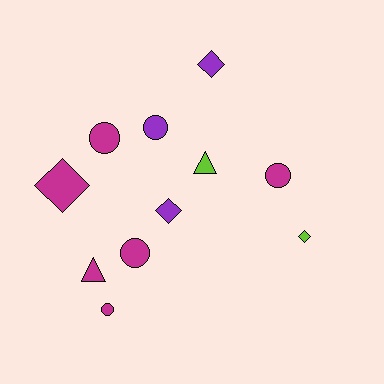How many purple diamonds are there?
There are 2 purple diamonds.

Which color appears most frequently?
Magenta, with 6 objects.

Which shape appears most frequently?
Circle, with 5 objects.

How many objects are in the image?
There are 11 objects.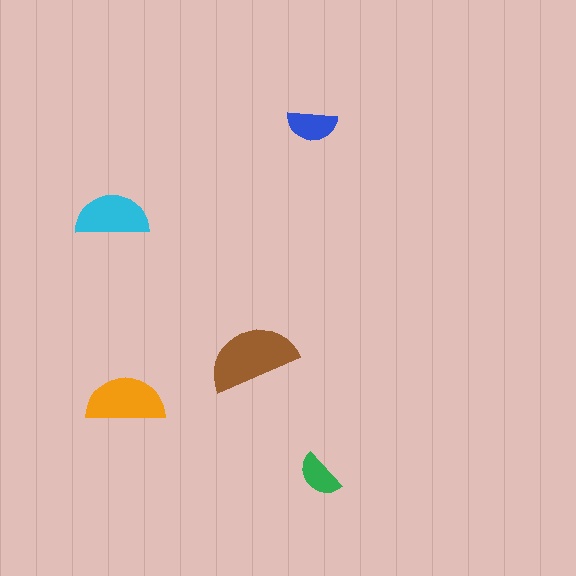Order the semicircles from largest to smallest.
the brown one, the orange one, the cyan one, the blue one, the green one.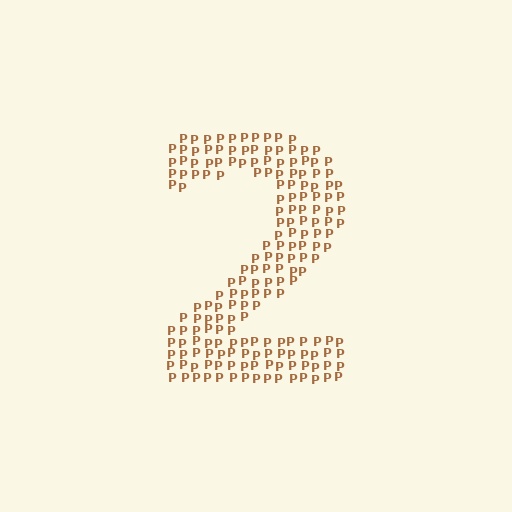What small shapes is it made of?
It is made of small letter P's.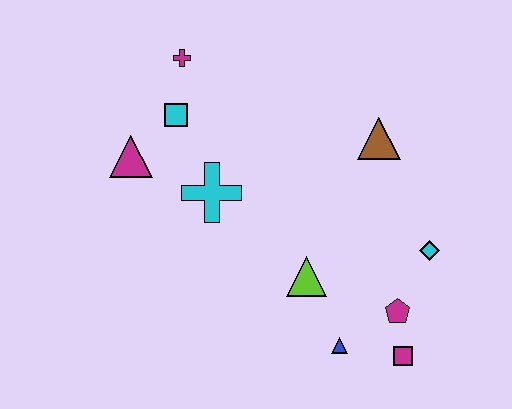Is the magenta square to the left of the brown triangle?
No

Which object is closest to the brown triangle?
The cyan diamond is closest to the brown triangle.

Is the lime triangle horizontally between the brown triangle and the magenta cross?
Yes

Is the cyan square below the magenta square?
No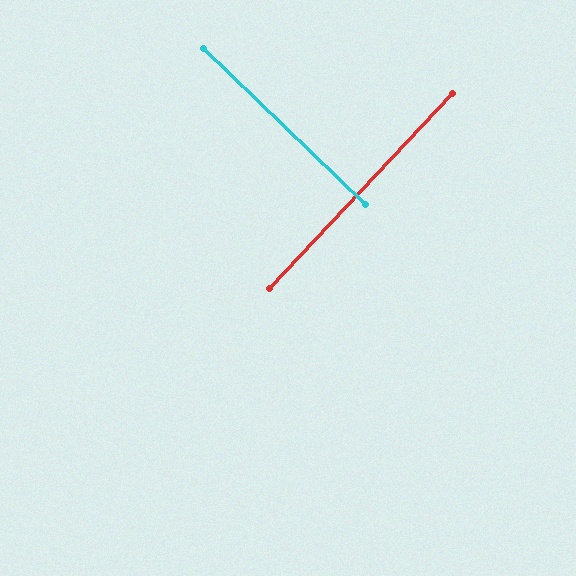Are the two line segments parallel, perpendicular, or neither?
Perpendicular — they meet at approximately 89°.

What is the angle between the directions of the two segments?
Approximately 89 degrees.